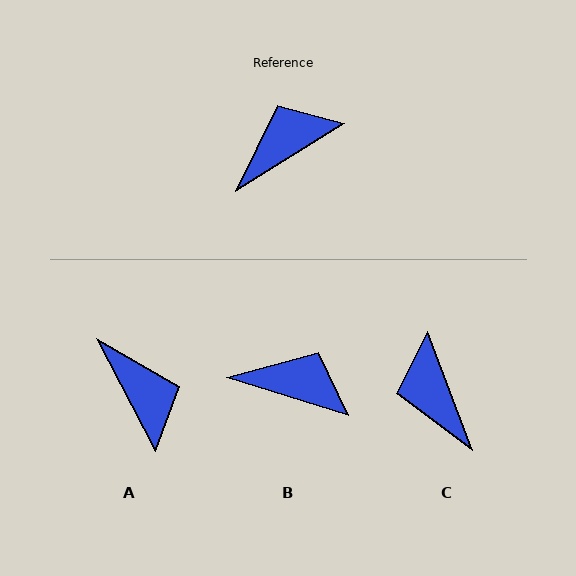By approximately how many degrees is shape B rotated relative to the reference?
Approximately 49 degrees clockwise.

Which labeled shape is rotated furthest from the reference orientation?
A, about 94 degrees away.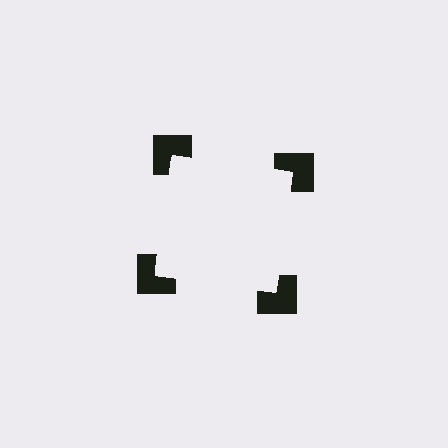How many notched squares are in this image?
There are 4 — one at each vertex of the illusory square.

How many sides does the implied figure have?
4 sides.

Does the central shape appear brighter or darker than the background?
It typically appears slightly brighter than the background, even though no actual brightness change is drawn.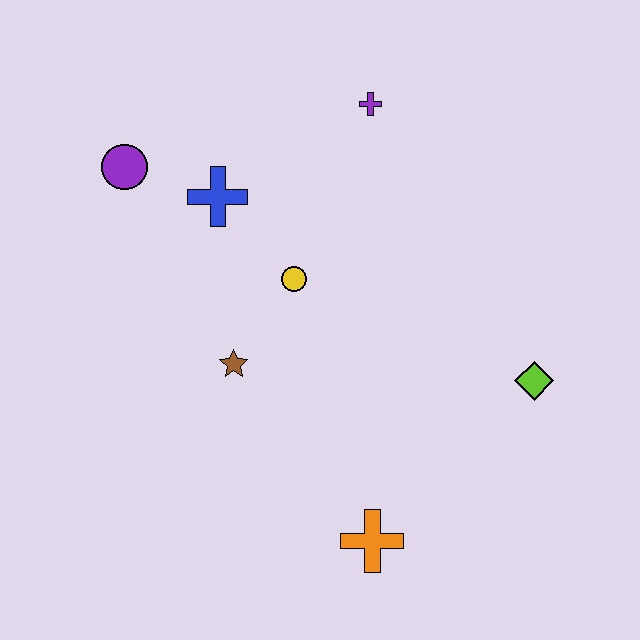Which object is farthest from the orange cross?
The purple circle is farthest from the orange cross.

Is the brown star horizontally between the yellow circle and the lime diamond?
No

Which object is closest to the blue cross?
The purple circle is closest to the blue cross.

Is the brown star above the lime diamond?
Yes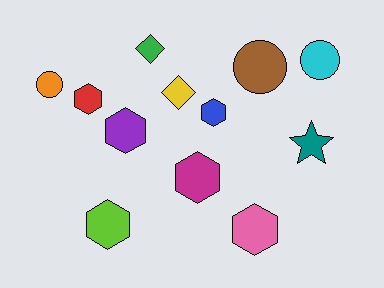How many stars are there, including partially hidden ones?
There is 1 star.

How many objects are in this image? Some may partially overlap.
There are 12 objects.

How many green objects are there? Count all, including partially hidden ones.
There is 1 green object.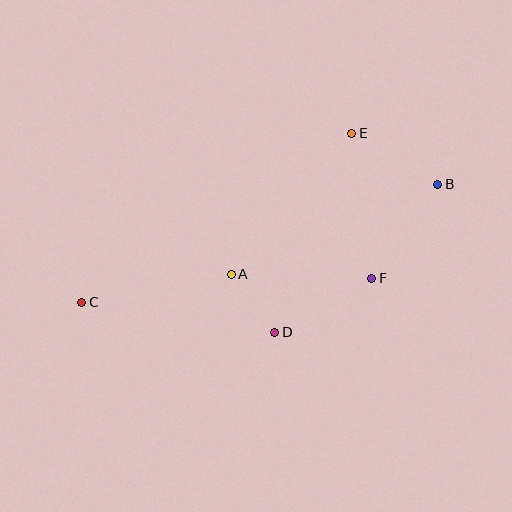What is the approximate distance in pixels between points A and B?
The distance between A and B is approximately 225 pixels.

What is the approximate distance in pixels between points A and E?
The distance between A and E is approximately 185 pixels.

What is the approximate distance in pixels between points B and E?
The distance between B and E is approximately 100 pixels.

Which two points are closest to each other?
Points A and D are closest to each other.